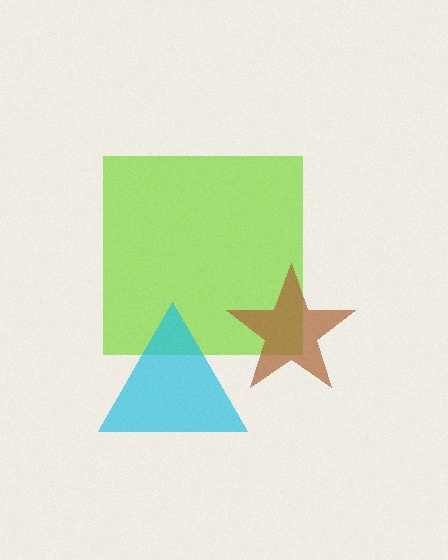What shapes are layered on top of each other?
The layered shapes are: a lime square, a brown star, a cyan triangle.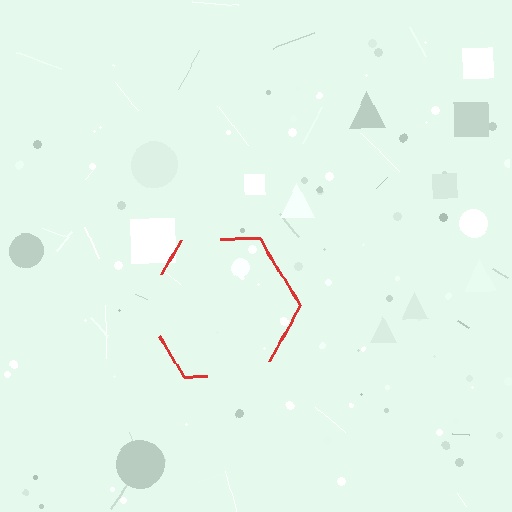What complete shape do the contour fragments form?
The contour fragments form a hexagon.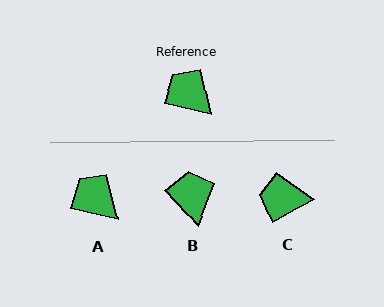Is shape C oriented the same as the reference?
No, it is off by about 41 degrees.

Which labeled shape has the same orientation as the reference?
A.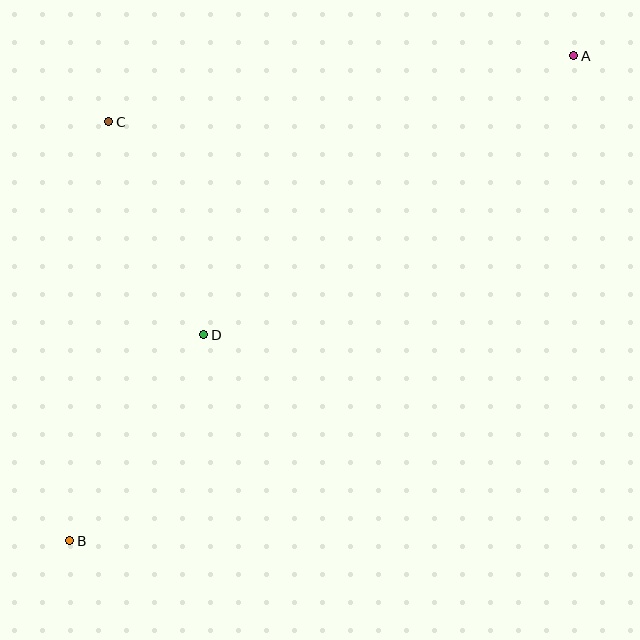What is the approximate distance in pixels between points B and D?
The distance between B and D is approximately 246 pixels.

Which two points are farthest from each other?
Points A and B are farthest from each other.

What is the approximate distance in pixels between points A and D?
The distance between A and D is approximately 463 pixels.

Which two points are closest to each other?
Points C and D are closest to each other.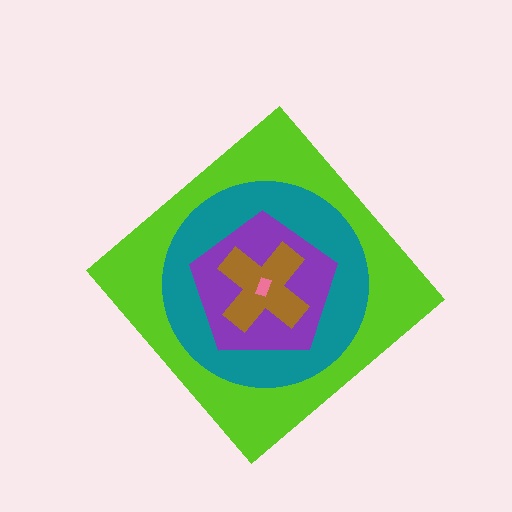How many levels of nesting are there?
5.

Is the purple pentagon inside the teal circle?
Yes.